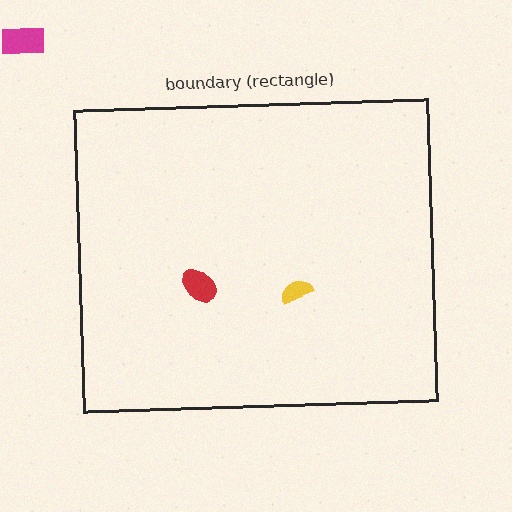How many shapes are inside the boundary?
2 inside, 1 outside.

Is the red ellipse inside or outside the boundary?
Inside.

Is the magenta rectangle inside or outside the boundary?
Outside.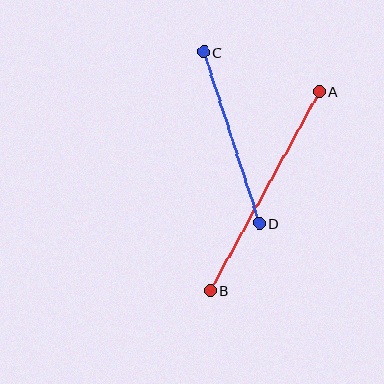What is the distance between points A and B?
The distance is approximately 227 pixels.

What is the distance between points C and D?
The distance is approximately 180 pixels.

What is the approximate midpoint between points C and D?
The midpoint is at approximately (231, 138) pixels.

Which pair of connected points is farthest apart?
Points A and B are farthest apart.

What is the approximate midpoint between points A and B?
The midpoint is at approximately (265, 191) pixels.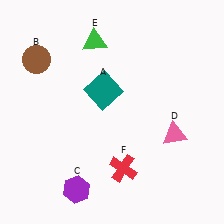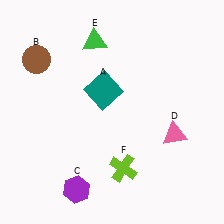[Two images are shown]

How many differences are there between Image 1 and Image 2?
There is 1 difference between the two images.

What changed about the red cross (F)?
In Image 1, F is red. In Image 2, it changed to lime.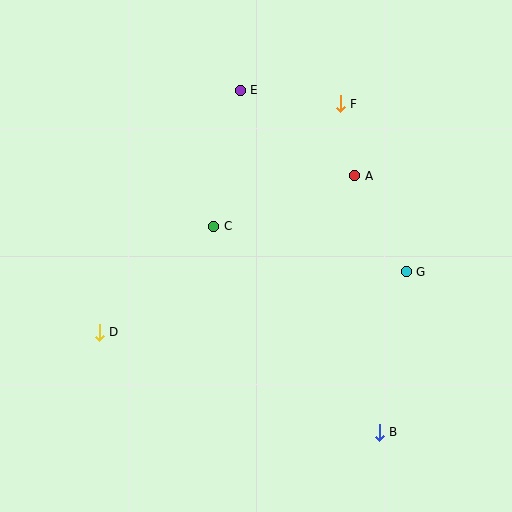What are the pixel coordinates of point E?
Point E is at (240, 90).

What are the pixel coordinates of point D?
Point D is at (99, 332).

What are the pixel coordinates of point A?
Point A is at (355, 176).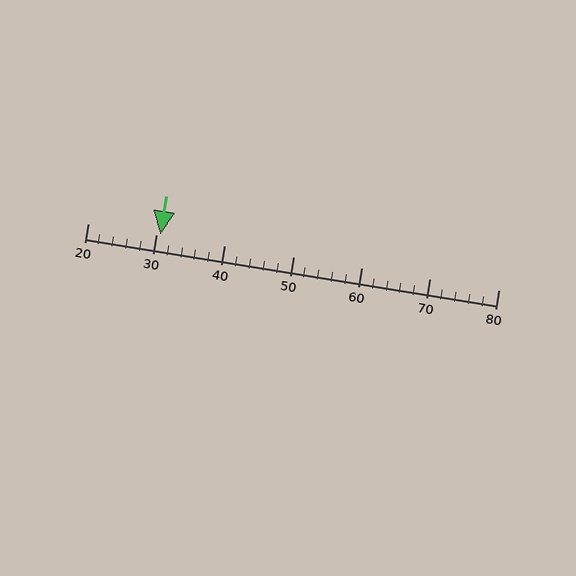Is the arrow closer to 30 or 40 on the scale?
The arrow is closer to 30.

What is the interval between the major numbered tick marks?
The major tick marks are spaced 10 units apart.